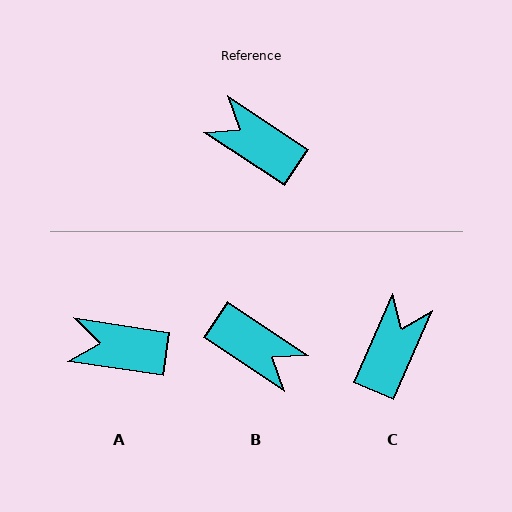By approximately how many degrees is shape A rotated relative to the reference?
Approximately 25 degrees counter-clockwise.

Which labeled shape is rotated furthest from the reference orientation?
B, about 180 degrees away.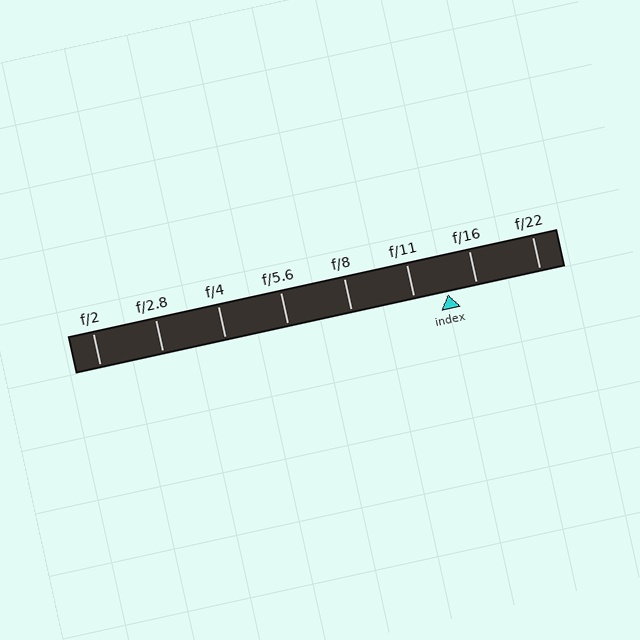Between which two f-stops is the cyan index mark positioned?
The index mark is between f/11 and f/16.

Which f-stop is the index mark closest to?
The index mark is closest to f/16.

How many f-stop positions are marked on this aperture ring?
There are 8 f-stop positions marked.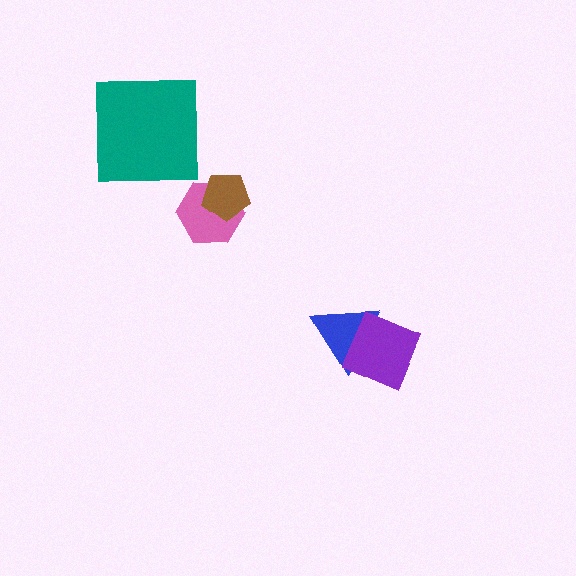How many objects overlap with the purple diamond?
1 object overlaps with the purple diamond.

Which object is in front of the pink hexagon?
The brown pentagon is in front of the pink hexagon.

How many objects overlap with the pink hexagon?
1 object overlaps with the pink hexagon.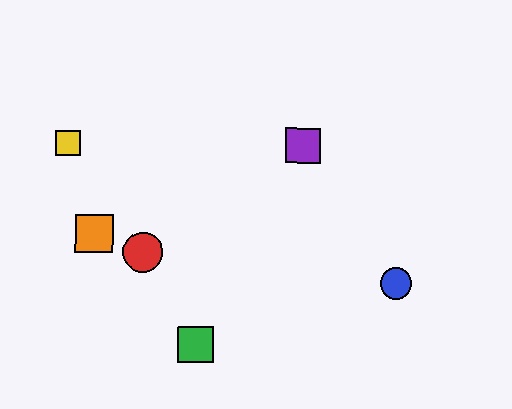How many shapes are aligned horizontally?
2 shapes (the yellow square, the purple square) are aligned horizontally.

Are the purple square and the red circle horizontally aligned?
No, the purple square is at y≈145 and the red circle is at y≈252.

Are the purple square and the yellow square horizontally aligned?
Yes, both are at y≈145.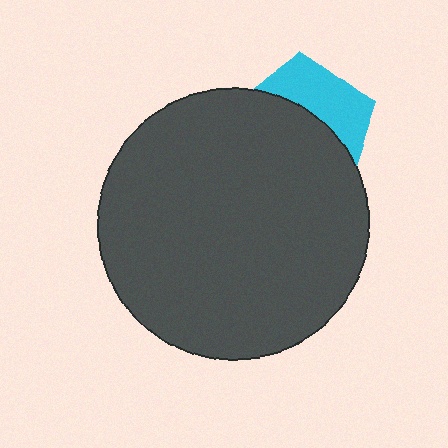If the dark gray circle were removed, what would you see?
You would see the complete cyan pentagon.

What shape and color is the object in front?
The object in front is a dark gray circle.